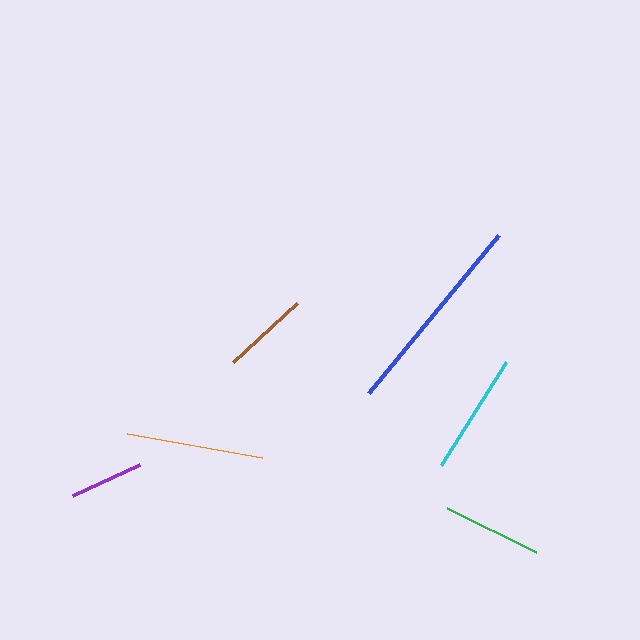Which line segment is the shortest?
The purple line is the shortest at approximately 74 pixels.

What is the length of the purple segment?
The purple segment is approximately 74 pixels long.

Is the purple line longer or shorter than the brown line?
The brown line is longer than the purple line.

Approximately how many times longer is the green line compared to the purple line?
The green line is approximately 1.3 times the length of the purple line.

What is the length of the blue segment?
The blue segment is approximately 205 pixels long.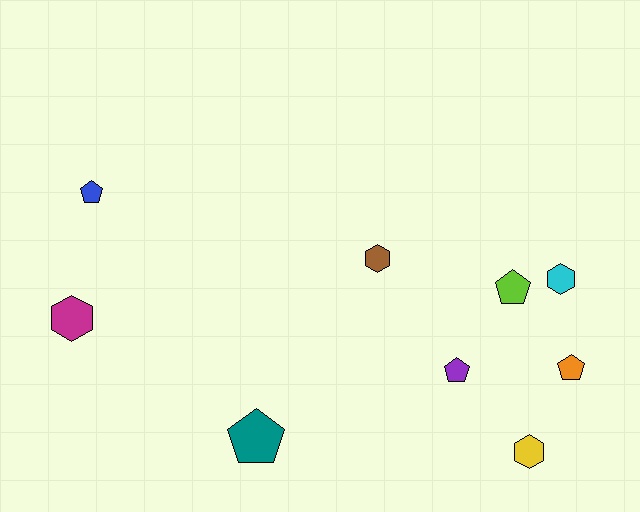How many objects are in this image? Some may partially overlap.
There are 9 objects.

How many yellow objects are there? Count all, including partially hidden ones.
There is 1 yellow object.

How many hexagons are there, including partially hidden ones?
There are 4 hexagons.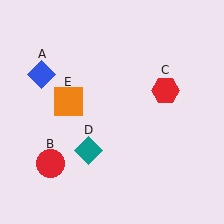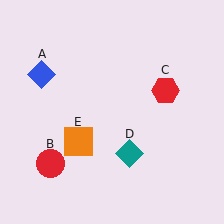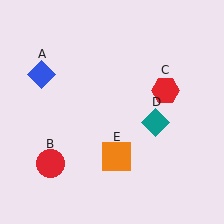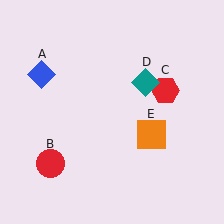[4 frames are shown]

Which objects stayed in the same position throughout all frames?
Blue diamond (object A) and red circle (object B) and red hexagon (object C) remained stationary.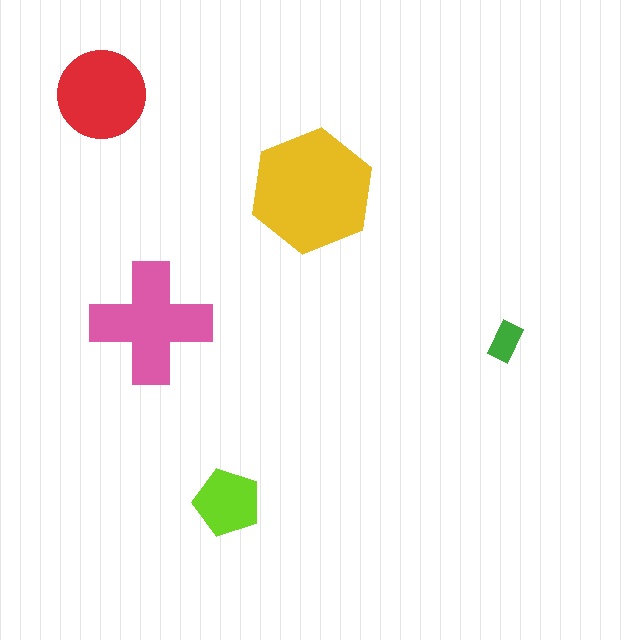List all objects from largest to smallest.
The yellow hexagon, the pink cross, the red circle, the lime pentagon, the green rectangle.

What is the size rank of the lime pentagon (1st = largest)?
4th.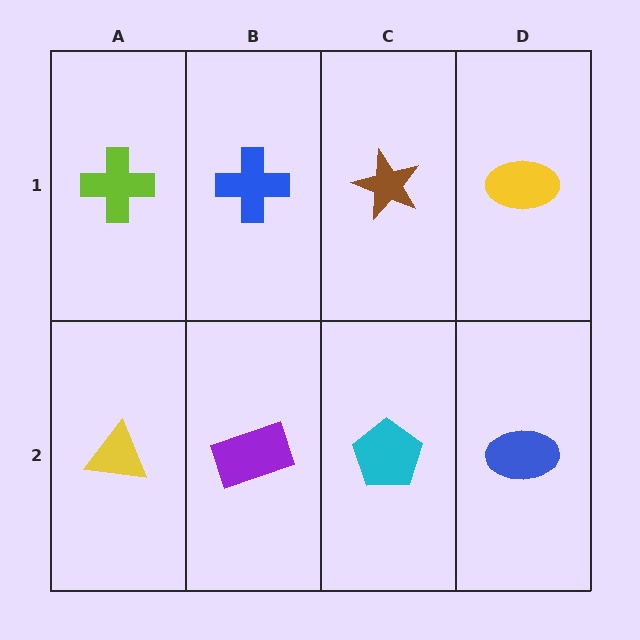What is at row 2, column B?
A purple rectangle.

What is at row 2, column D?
A blue ellipse.